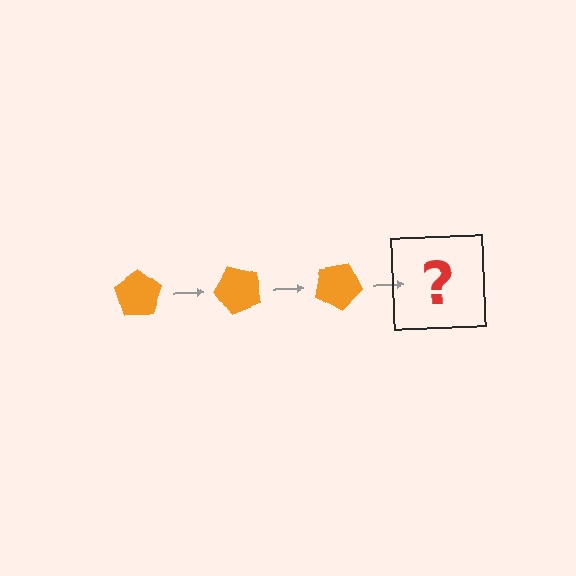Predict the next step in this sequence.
The next step is an orange pentagon rotated 150 degrees.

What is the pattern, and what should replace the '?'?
The pattern is that the pentagon rotates 50 degrees each step. The '?' should be an orange pentagon rotated 150 degrees.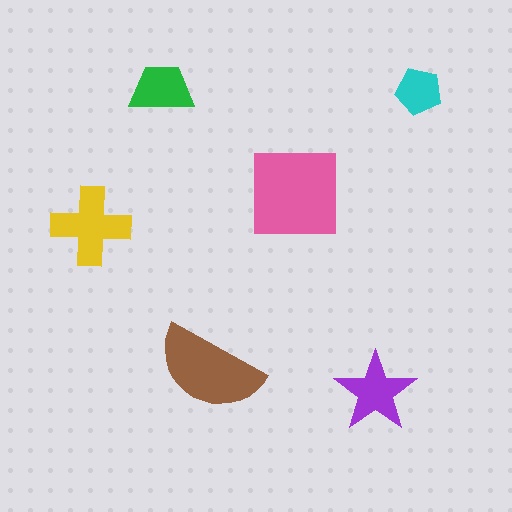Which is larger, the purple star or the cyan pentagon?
The purple star.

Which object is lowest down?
The purple star is bottommost.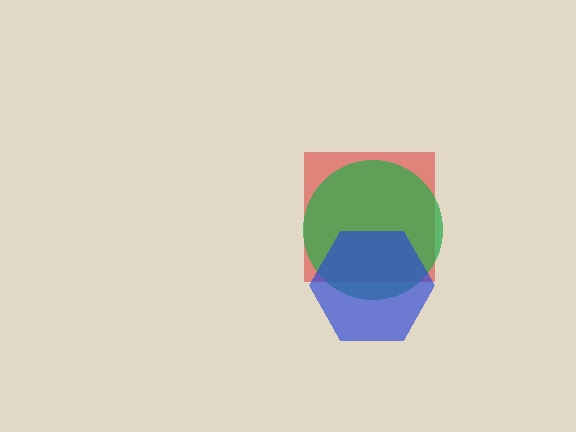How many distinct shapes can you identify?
There are 3 distinct shapes: a red square, a green circle, a blue hexagon.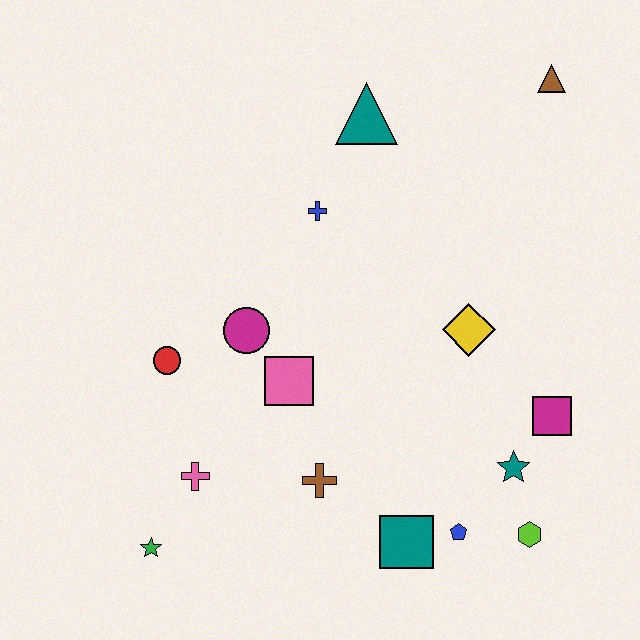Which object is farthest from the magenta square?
The green star is farthest from the magenta square.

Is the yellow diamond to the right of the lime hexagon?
No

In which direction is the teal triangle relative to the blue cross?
The teal triangle is above the blue cross.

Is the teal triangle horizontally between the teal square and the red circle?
Yes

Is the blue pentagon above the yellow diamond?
No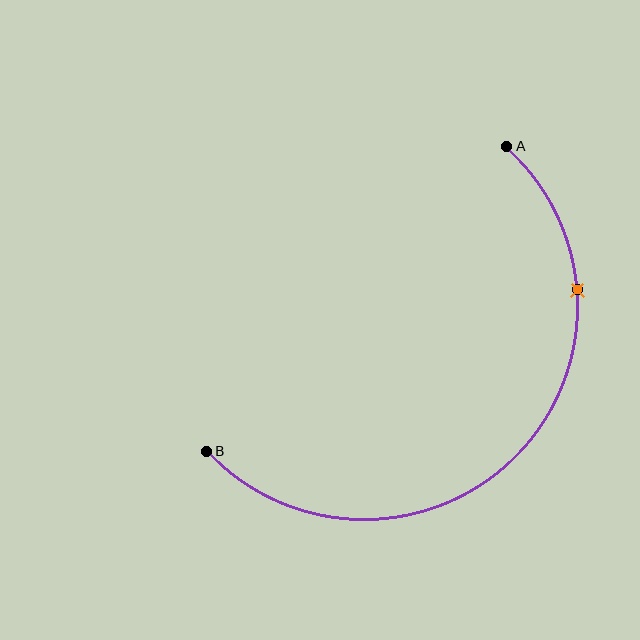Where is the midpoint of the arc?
The arc midpoint is the point on the curve farthest from the straight line joining A and B. It sits below and to the right of that line.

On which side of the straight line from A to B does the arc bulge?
The arc bulges below and to the right of the straight line connecting A and B.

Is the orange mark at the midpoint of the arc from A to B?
No. The orange mark lies on the arc but is closer to endpoint A. The arc midpoint would be at the point on the curve equidistant along the arc from both A and B.